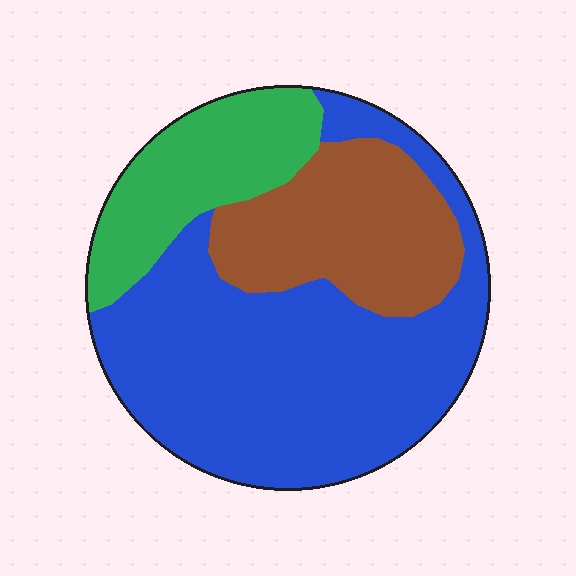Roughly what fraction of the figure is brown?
Brown takes up between a sixth and a third of the figure.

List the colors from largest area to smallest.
From largest to smallest: blue, brown, green.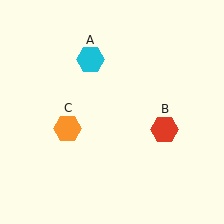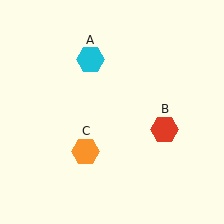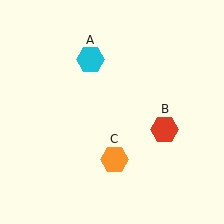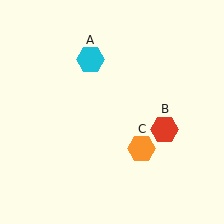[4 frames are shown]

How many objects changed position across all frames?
1 object changed position: orange hexagon (object C).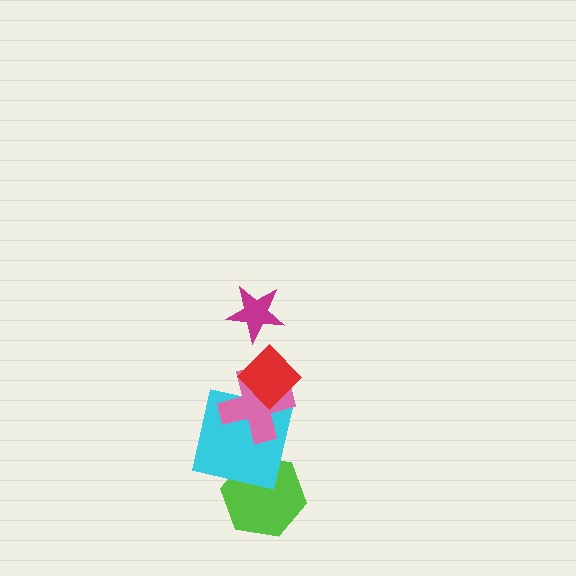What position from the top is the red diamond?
The red diamond is 2nd from the top.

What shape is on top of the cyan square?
The pink cross is on top of the cyan square.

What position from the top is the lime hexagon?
The lime hexagon is 5th from the top.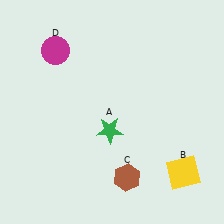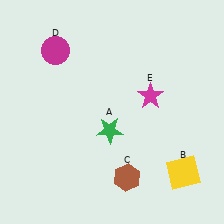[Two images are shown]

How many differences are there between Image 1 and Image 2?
There is 1 difference between the two images.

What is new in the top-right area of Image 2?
A magenta star (E) was added in the top-right area of Image 2.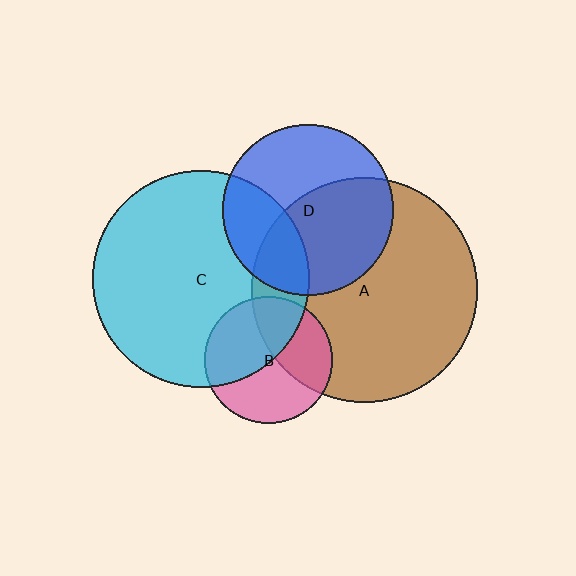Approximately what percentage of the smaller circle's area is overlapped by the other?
Approximately 15%.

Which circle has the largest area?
Circle A (brown).